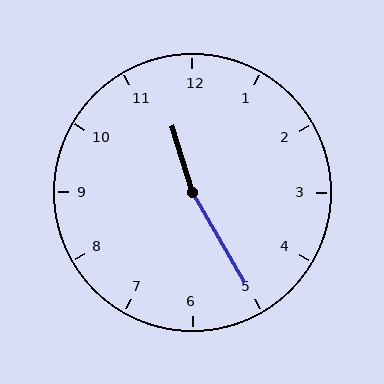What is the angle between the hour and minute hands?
Approximately 168 degrees.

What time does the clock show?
11:25.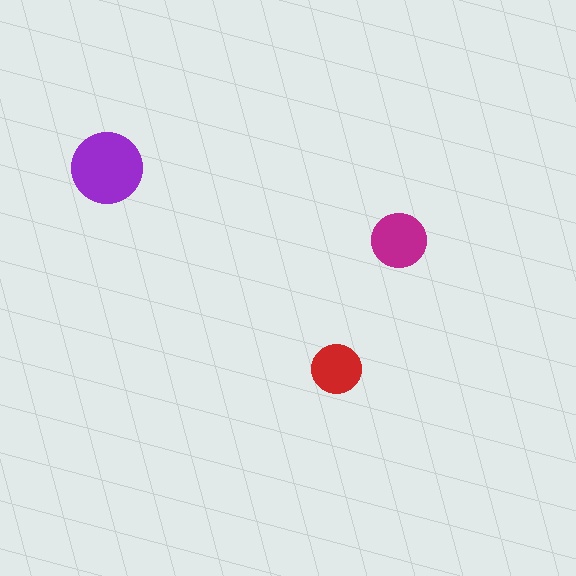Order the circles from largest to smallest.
the purple one, the magenta one, the red one.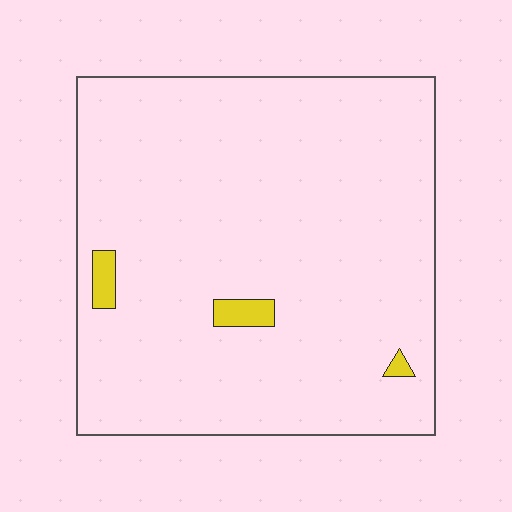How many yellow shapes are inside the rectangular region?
3.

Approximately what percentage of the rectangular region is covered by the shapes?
Approximately 5%.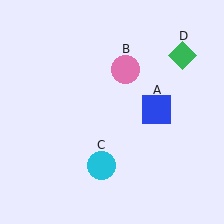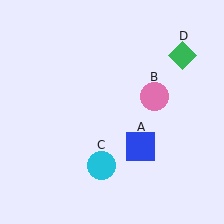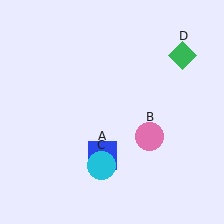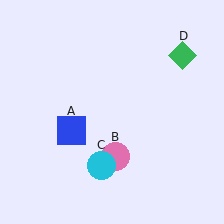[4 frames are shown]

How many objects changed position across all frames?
2 objects changed position: blue square (object A), pink circle (object B).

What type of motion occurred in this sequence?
The blue square (object A), pink circle (object B) rotated clockwise around the center of the scene.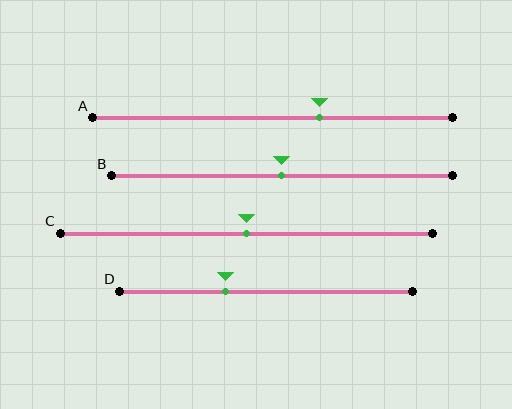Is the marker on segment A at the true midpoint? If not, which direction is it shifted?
No, the marker on segment A is shifted to the right by about 13% of the segment length.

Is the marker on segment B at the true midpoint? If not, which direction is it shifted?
Yes, the marker on segment B is at the true midpoint.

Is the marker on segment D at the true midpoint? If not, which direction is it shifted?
No, the marker on segment D is shifted to the left by about 14% of the segment length.